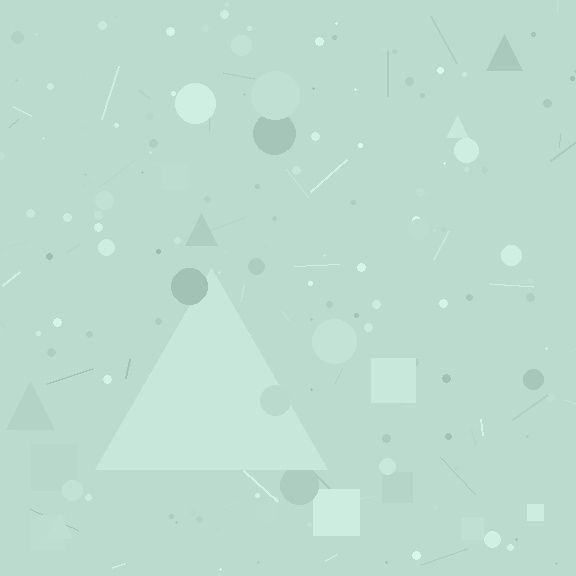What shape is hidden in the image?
A triangle is hidden in the image.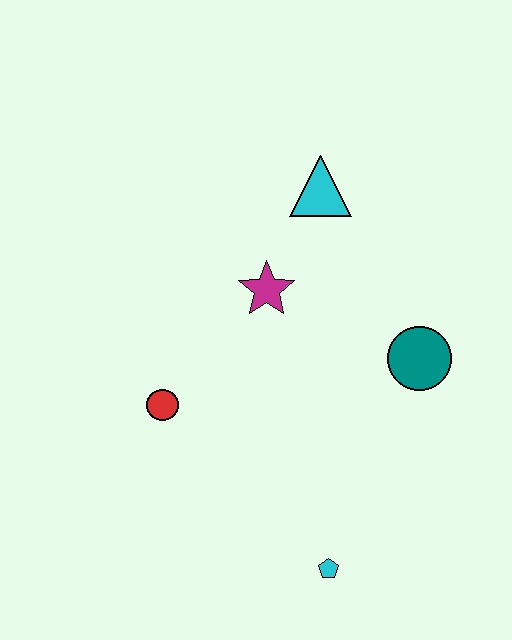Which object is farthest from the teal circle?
The red circle is farthest from the teal circle.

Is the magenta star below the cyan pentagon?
No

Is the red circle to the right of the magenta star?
No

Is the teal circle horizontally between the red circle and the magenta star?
No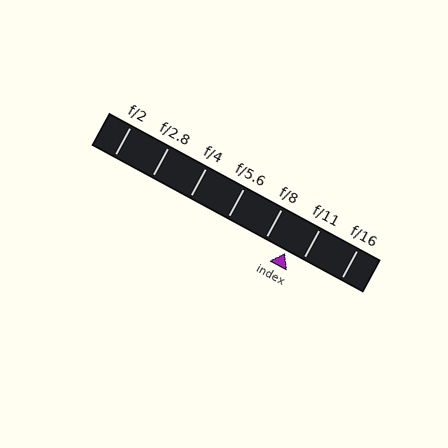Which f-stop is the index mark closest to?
The index mark is closest to f/11.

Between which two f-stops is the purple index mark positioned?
The index mark is between f/8 and f/11.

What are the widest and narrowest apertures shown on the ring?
The widest aperture shown is f/2 and the narrowest is f/16.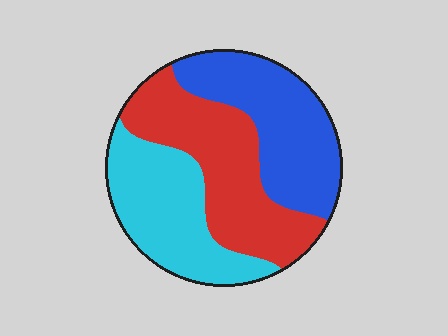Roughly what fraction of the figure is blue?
Blue covers about 35% of the figure.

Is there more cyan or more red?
Red.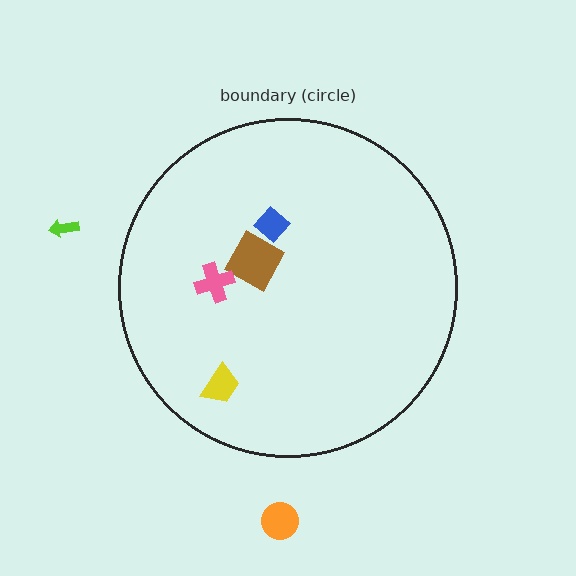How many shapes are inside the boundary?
4 inside, 2 outside.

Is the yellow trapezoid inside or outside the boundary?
Inside.